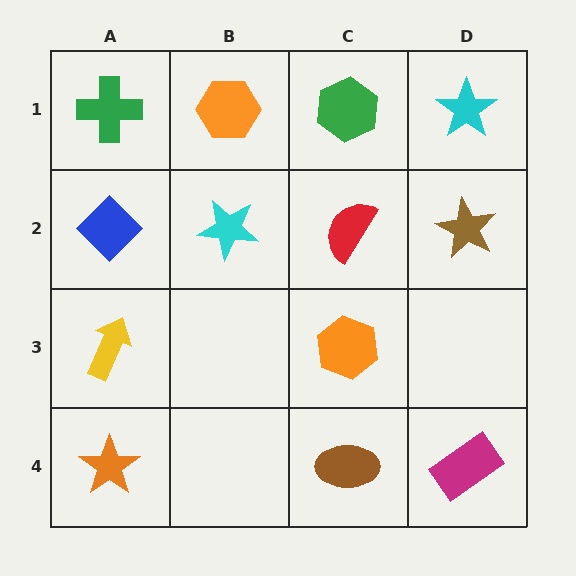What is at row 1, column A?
A green cross.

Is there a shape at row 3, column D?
No, that cell is empty.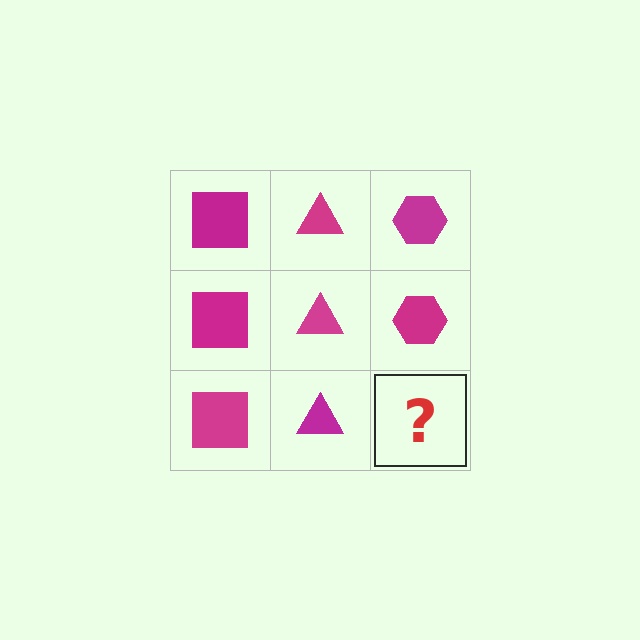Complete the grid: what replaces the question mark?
The question mark should be replaced with a magenta hexagon.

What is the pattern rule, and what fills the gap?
The rule is that each column has a consistent shape. The gap should be filled with a magenta hexagon.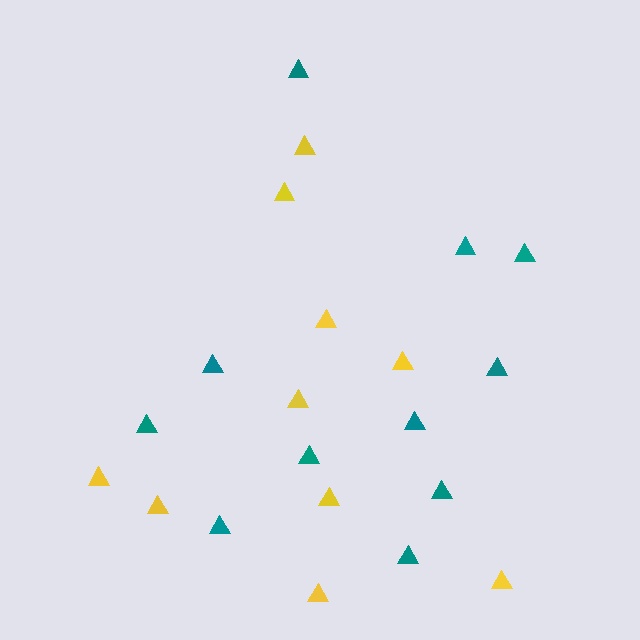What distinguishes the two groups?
There are 2 groups: one group of yellow triangles (10) and one group of teal triangles (11).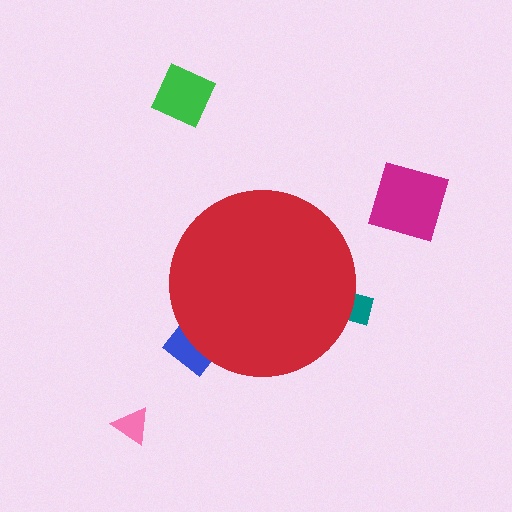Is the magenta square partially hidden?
No, the magenta square is fully visible.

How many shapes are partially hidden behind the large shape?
2 shapes are partially hidden.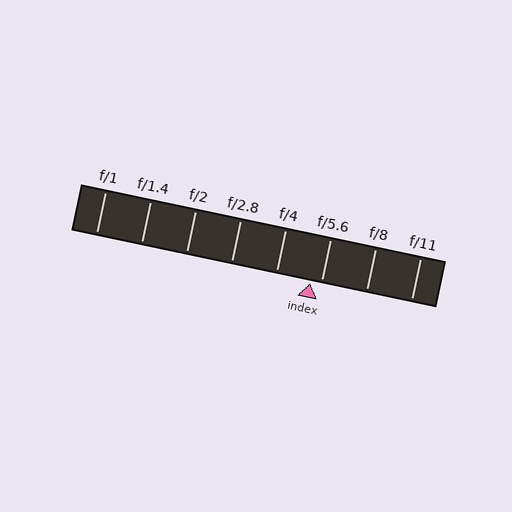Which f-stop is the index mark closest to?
The index mark is closest to f/5.6.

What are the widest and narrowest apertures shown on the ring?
The widest aperture shown is f/1 and the narrowest is f/11.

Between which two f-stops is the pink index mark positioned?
The index mark is between f/4 and f/5.6.